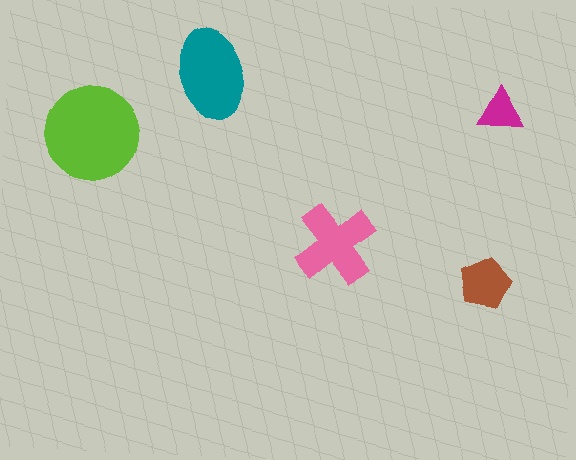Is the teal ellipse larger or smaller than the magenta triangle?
Larger.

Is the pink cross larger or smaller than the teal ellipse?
Smaller.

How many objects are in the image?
There are 5 objects in the image.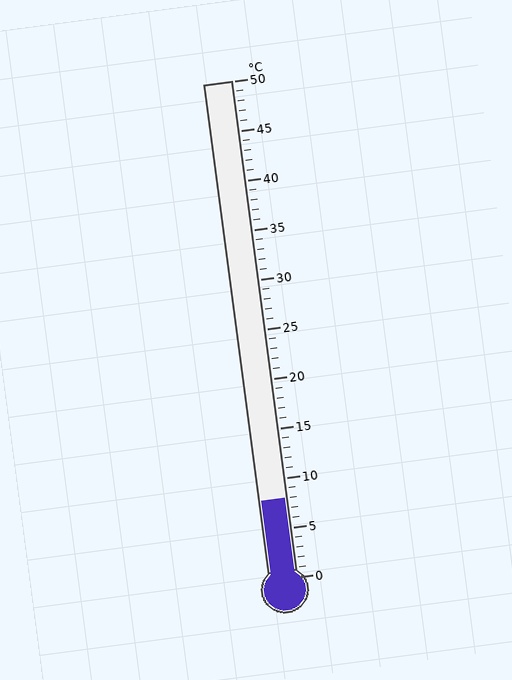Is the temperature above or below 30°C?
The temperature is below 30°C.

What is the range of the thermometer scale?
The thermometer scale ranges from 0°C to 50°C.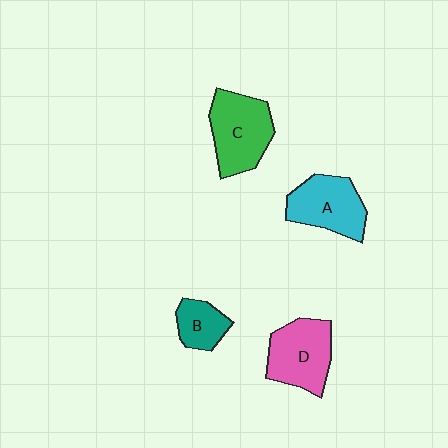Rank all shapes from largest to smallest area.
From largest to smallest: C (green), D (pink), A (cyan), B (teal).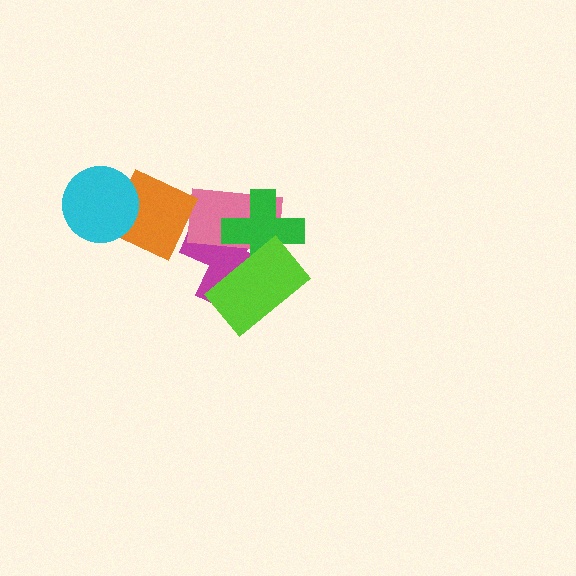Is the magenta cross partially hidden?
Yes, it is partially covered by another shape.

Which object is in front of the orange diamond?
The cyan circle is in front of the orange diamond.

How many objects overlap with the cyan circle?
1 object overlaps with the cyan circle.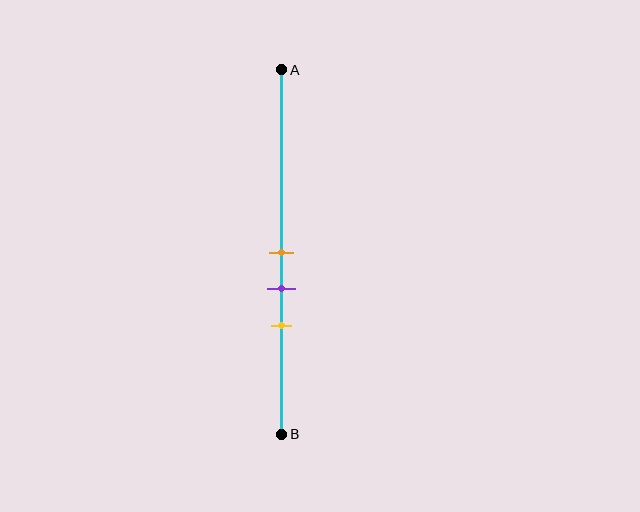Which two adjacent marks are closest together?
The orange and purple marks are the closest adjacent pair.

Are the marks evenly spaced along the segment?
Yes, the marks are approximately evenly spaced.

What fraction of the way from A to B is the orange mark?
The orange mark is approximately 50% (0.5) of the way from A to B.